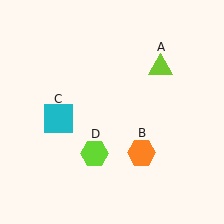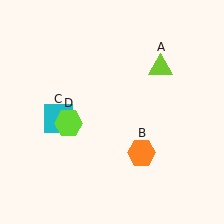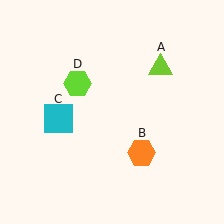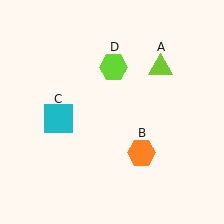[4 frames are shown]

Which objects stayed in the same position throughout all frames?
Lime triangle (object A) and orange hexagon (object B) and cyan square (object C) remained stationary.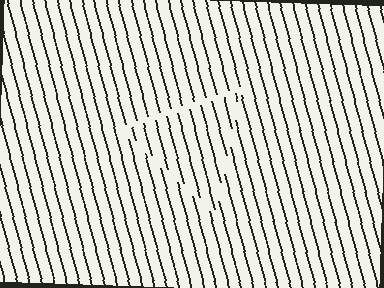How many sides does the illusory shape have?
3 sides — the line-ends trace a triangle.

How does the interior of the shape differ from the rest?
The interior of the shape contains the same grating, shifted by half a period — the contour is defined by the phase discontinuity where line-ends from the inner and outer gratings abut.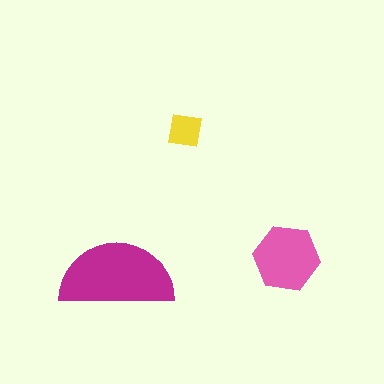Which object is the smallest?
The yellow square.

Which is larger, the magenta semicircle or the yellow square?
The magenta semicircle.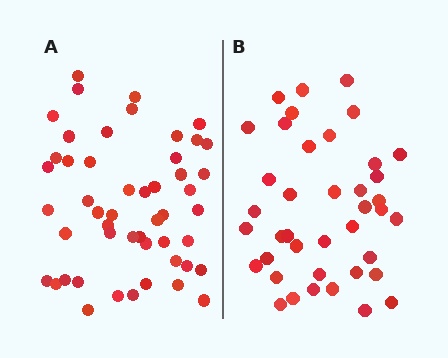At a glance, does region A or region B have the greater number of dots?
Region A (the left region) has more dots.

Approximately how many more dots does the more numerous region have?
Region A has roughly 10 or so more dots than region B.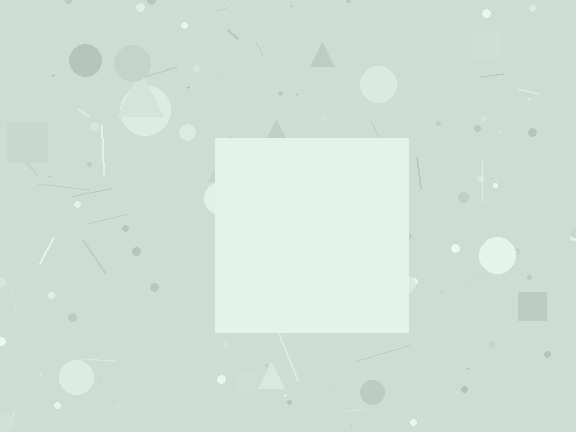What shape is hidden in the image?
A square is hidden in the image.